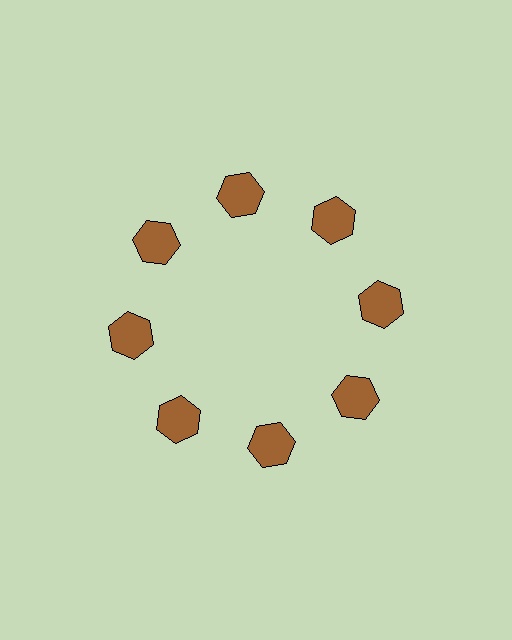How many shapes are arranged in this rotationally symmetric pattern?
There are 8 shapes, arranged in 8 groups of 1.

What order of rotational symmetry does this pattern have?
This pattern has 8-fold rotational symmetry.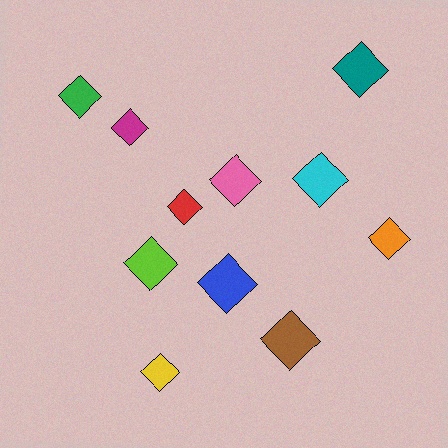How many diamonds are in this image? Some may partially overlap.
There are 11 diamonds.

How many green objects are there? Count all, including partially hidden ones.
There is 1 green object.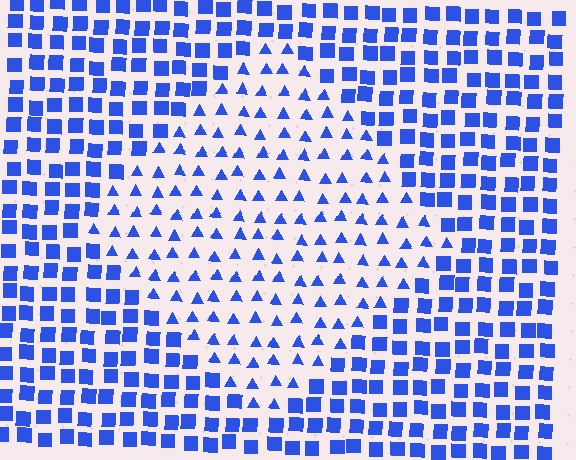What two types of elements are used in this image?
The image uses triangles inside the diamond region and squares outside it.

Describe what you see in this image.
The image is filled with small blue elements arranged in a uniform grid. A diamond-shaped region contains triangles, while the surrounding area contains squares. The boundary is defined purely by the change in element shape.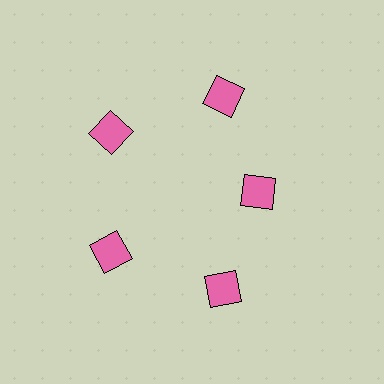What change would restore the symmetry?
The symmetry would be restored by moving it outward, back onto the ring so that all 5 squares sit at equal angles and equal distance from the center.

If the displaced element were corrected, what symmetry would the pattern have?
It would have 5-fold rotational symmetry — the pattern would map onto itself every 72 degrees.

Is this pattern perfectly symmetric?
No. The 5 pink squares are arranged in a ring, but one element near the 3 o'clock position is pulled inward toward the center, breaking the 5-fold rotational symmetry.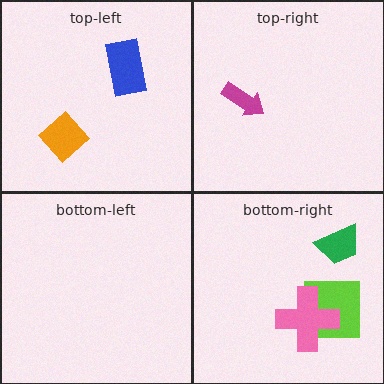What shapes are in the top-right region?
The magenta arrow.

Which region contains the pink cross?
The bottom-right region.